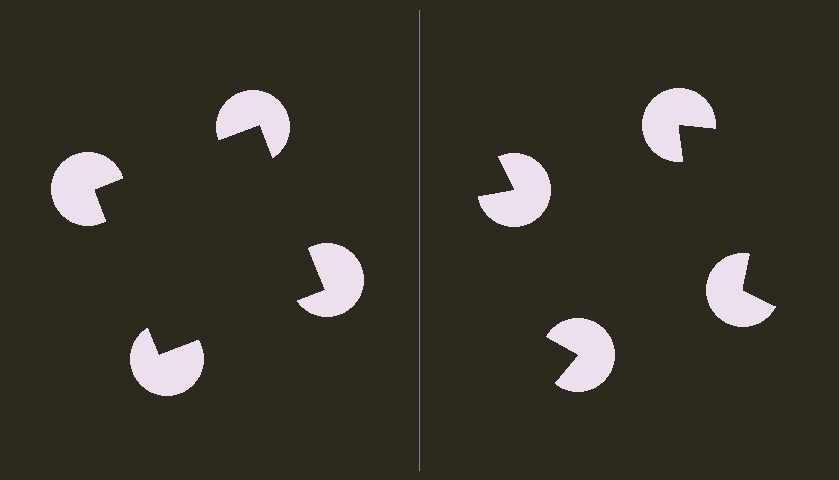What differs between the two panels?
The pac-man discs are positioned identically on both sides; only the wedge orientations differ. On the left they align to a square; on the right they are misaligned.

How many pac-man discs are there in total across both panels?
8 — 4 on each side.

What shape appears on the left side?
An illusory square.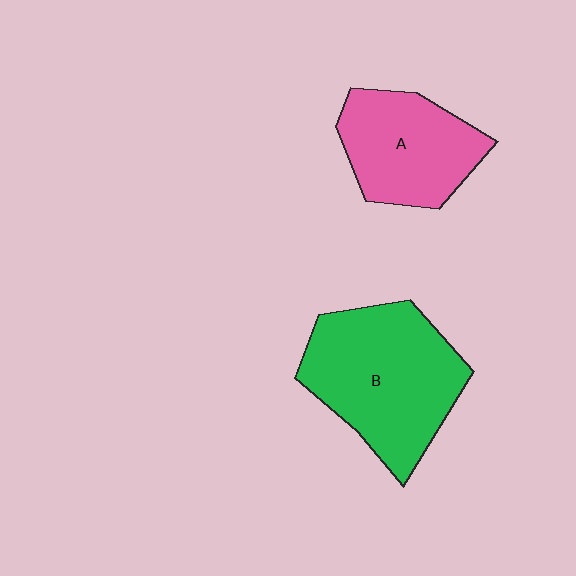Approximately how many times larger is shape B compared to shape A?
Approximately 1.4 times.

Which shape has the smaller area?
Shape A (pink).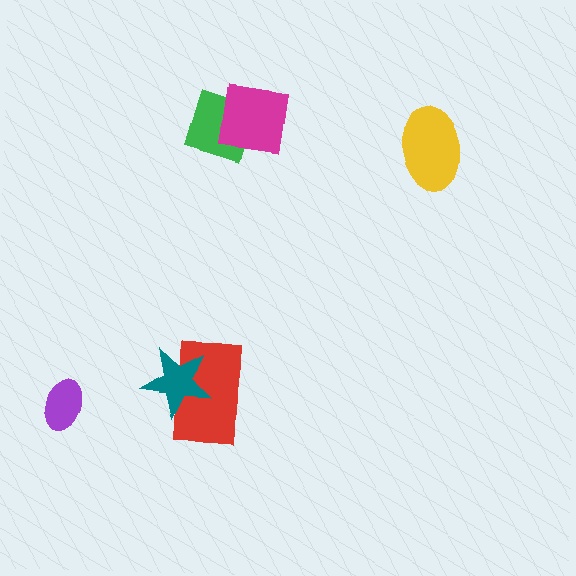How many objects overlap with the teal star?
1 object overlaps with the teal star.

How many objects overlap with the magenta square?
1 object overlaps with the magenta square.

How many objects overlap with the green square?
1 object overlaps with the green square.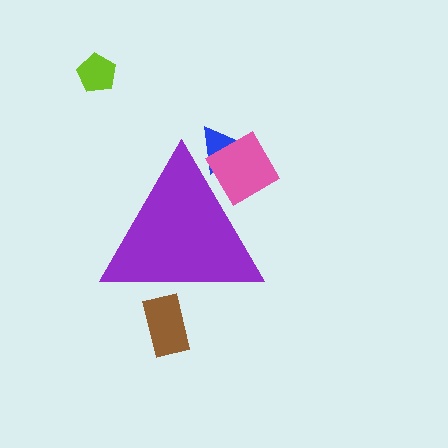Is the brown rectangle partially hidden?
Yes, the brown rectangle is partially hidden behind the purple triangle.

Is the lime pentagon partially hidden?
No, the lime pentagon is fully visible.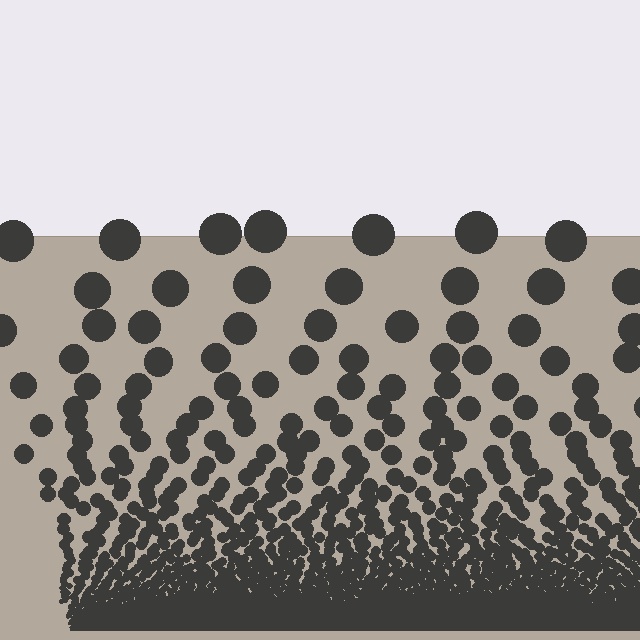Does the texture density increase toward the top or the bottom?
Density increases toward the bottom.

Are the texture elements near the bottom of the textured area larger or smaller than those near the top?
Smaller. The gradient is inverted — elements near the bottom are smaller and denser.